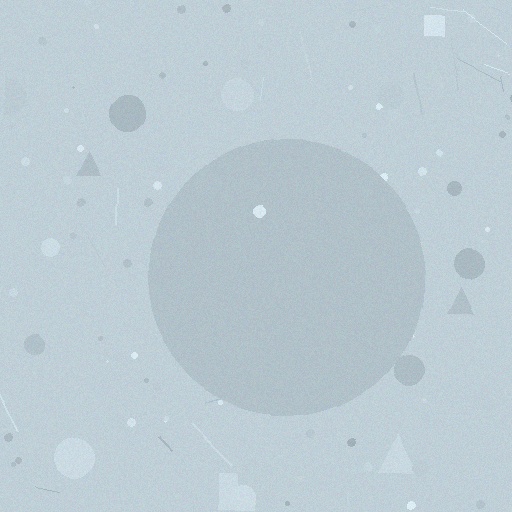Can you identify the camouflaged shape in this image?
The camouflaged shape is a circle.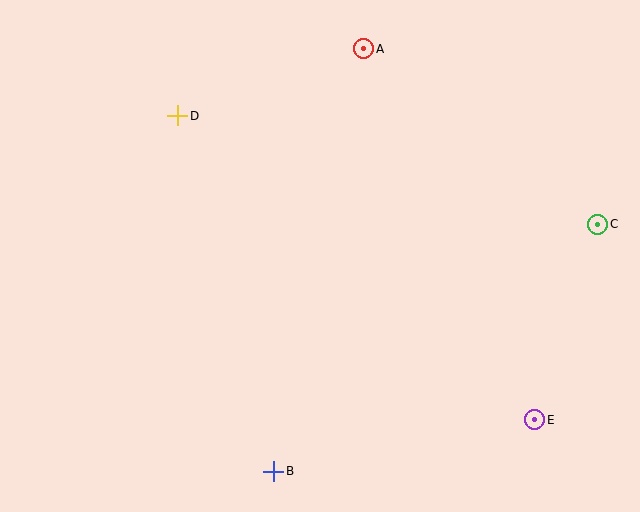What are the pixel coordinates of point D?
Point D is at (178, 116).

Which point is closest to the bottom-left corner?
Point B is closest to the bottom-left corner.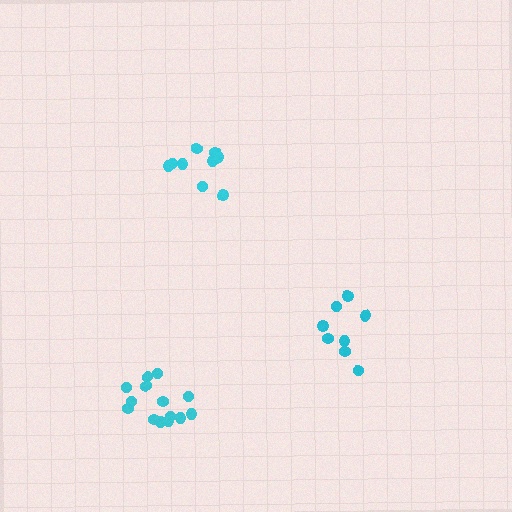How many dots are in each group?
Group 1: 9 dots, Group 2: 8 dots, Group 3: 14 dots (31 total).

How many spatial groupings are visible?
There are 3 spatial groupings.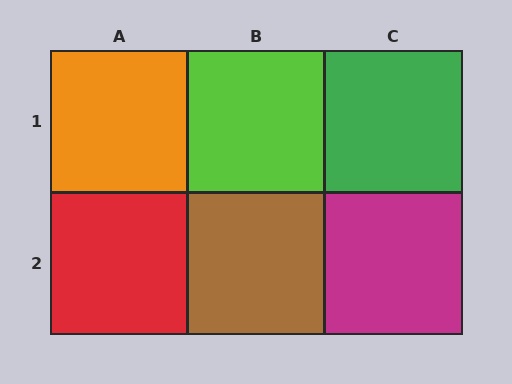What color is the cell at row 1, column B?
Lime.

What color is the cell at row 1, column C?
Green.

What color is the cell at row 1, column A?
Orange.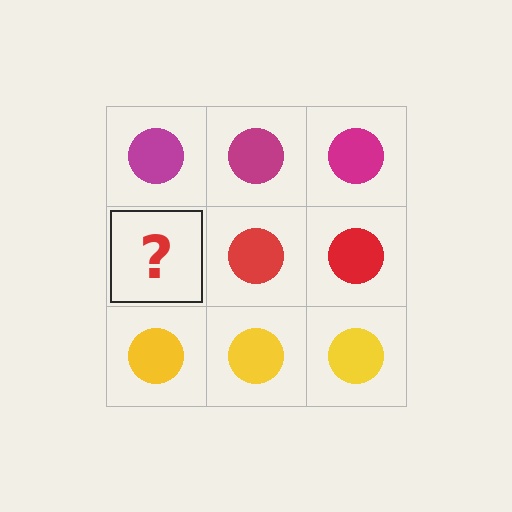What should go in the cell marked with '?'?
The missing cell should contain a red circle.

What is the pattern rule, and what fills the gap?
The rule is that each row has a consistent color. The gap should be filled with a red circle.